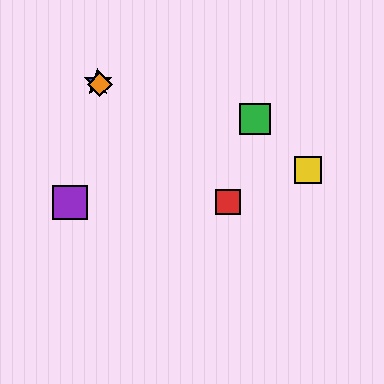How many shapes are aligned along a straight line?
3 shapes (the red square, the blue star, the orange diamond) are aligned along a straight line.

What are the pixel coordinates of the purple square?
The purple square is at (70, 203).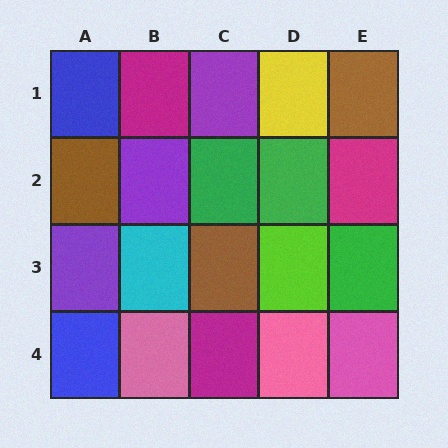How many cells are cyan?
1 cell is cyan.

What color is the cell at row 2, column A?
Brown.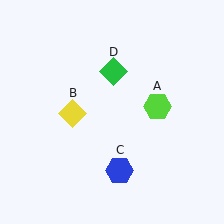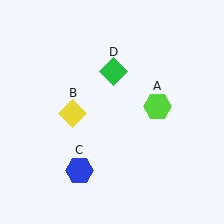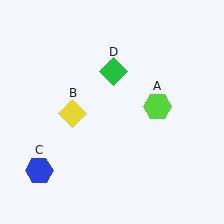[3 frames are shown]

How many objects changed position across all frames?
1 object changed position: blue hexagon (object C).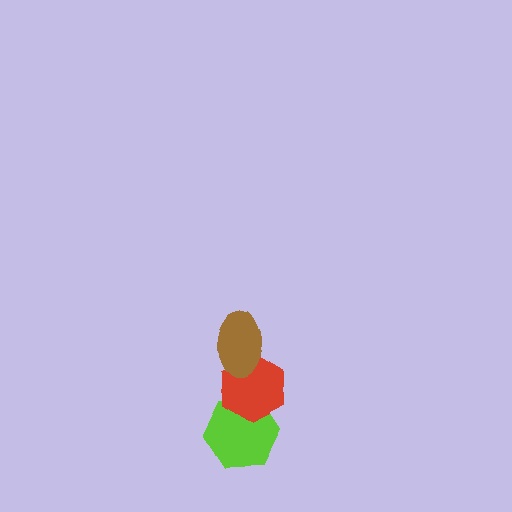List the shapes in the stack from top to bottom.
From top to bottom: the brown ellipse, the red hexagon, the lime hexagon.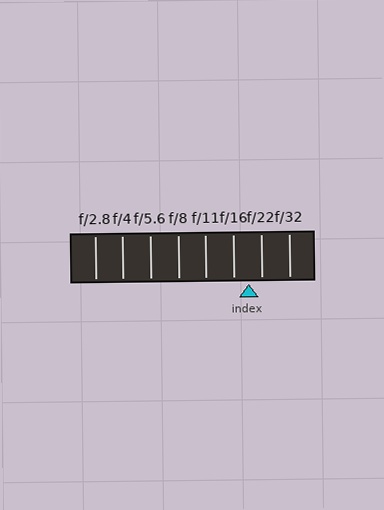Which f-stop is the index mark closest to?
The index mark is closest to f/22.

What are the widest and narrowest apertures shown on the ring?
The widest aperture shown is f/2.8 and the narrowest is f/32.